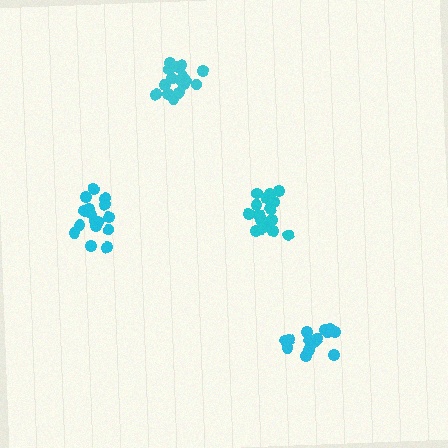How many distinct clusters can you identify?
There are 4 distinct clusters.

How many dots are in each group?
Group 1: 15 dots, Group 2: 16 dots, Group 3: 16 dots, Group 4: 16 dots (63 total).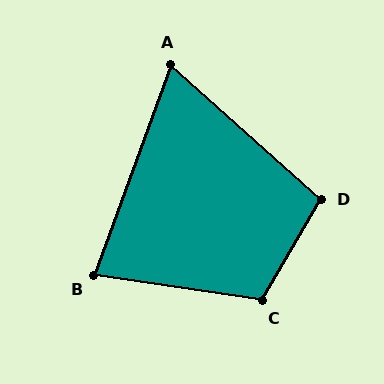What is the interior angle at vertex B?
Approximately 78 degrees (acute).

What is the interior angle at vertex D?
Approximately 102 degrees (obtuse).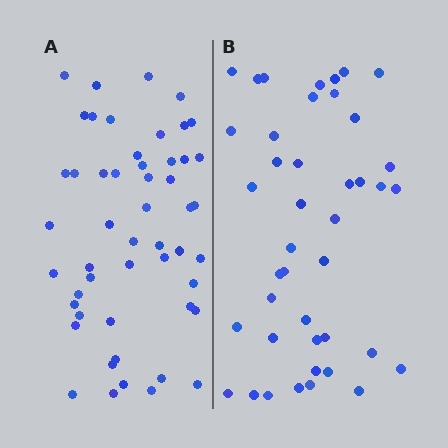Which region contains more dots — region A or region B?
Region A (the left region) has more dots.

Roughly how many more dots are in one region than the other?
Region A has roughly 8 or so more dots than region B.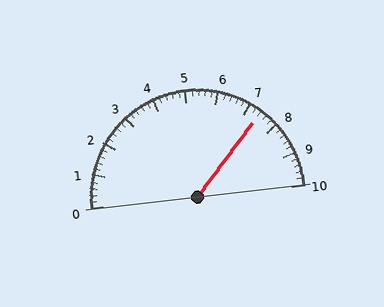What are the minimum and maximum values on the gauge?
The gauge ranges from 0 to 10.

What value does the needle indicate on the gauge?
The needle indicates approximately 7.4.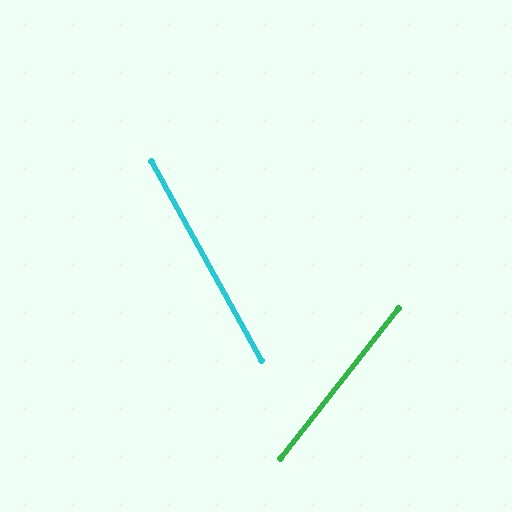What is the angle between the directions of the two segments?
Approximately 67 degrees.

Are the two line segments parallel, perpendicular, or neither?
Neither parallel nor perpendicular — they differ by about 67°.